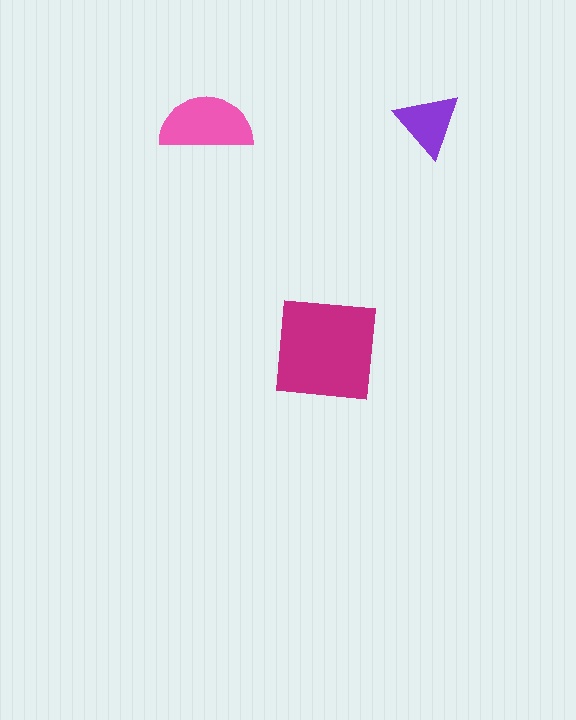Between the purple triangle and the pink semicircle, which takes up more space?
The pink semicircle.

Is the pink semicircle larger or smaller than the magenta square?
Smaller.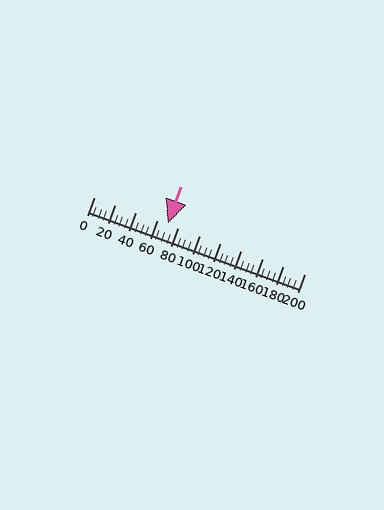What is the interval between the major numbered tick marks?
The major tick marks are spaced 20 units apart.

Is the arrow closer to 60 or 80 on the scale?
The arrow is closer to 80.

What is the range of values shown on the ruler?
The ruler shows values from 0 to 200.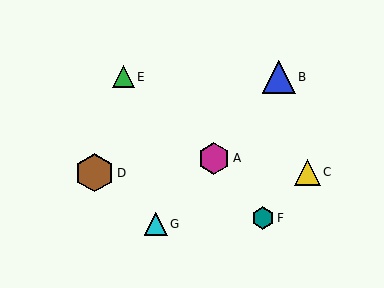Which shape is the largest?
The brown hexagon (labeled D) is the largest.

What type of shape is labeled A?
Shape A is a magenta hexagon.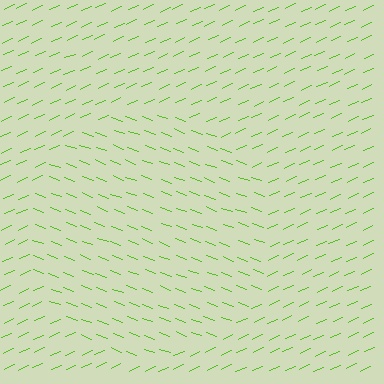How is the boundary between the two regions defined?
The boundary is defined purely by a change in line orientation (approximately 45 degrees difference). All lines are the same color and thickness.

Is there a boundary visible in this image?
Yes, there is a texture boundary formed by a change in line orientation.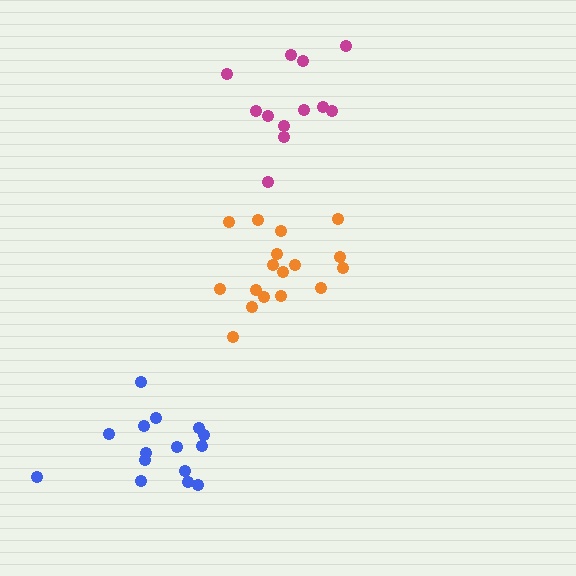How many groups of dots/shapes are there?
There are 3 groups.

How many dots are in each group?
Group 1: 17 dots, Group 2: 15 dots, Group 3: 12 dots (44 total).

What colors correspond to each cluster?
The clusters are colored: orange, blue, magenta.